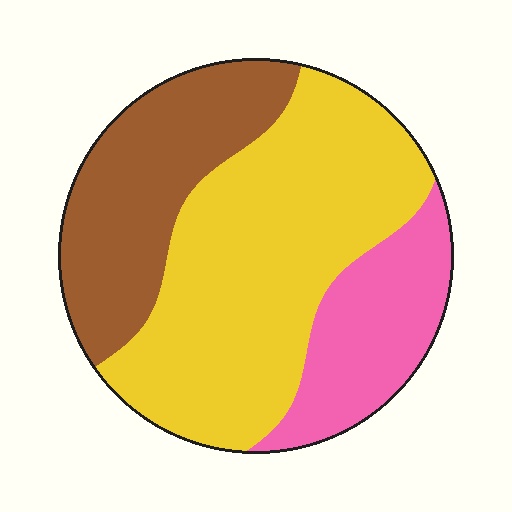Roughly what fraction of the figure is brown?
Brown covers 28% of the figure.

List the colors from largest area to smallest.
From largest to smallest: yellow, brown, pink.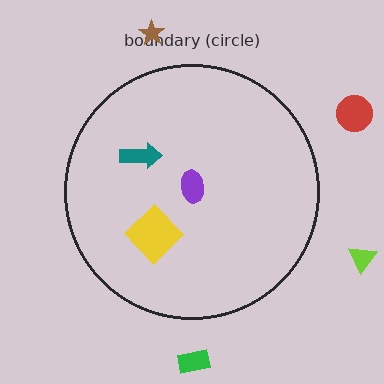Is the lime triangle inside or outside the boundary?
Outside.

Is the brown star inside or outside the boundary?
Outside.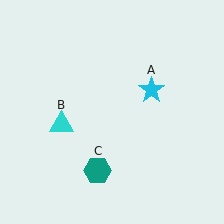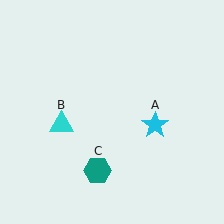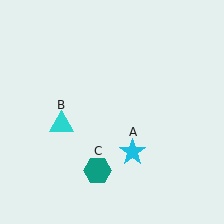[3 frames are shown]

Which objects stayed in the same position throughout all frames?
Cyan triangle (object B) and teal hexagon (object C) remained stationary.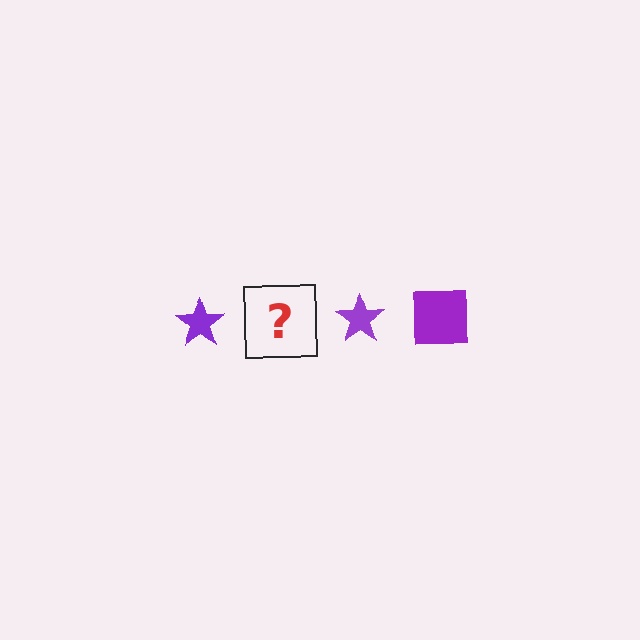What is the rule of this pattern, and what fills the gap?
The rule is that the pattern cycles through star, square shapes in purple. The gap should be filled with a purple square.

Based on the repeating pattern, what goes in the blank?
The blank should be a purple square.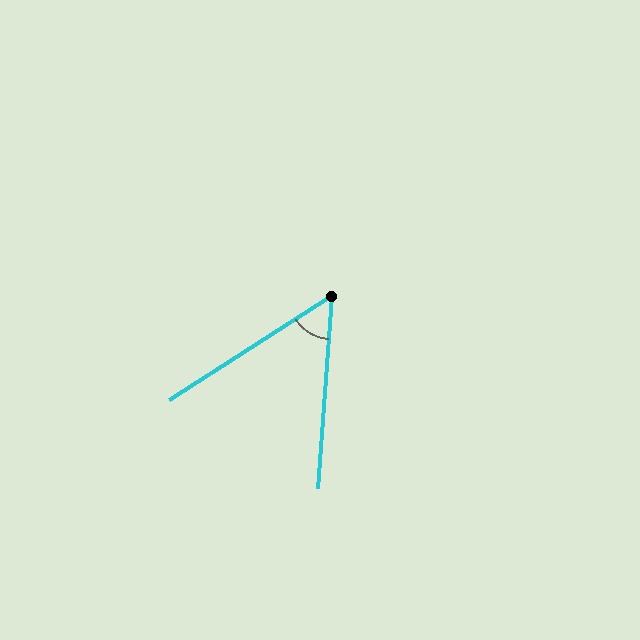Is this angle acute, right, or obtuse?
It is acute.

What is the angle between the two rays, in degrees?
Approximately 53 degrees.